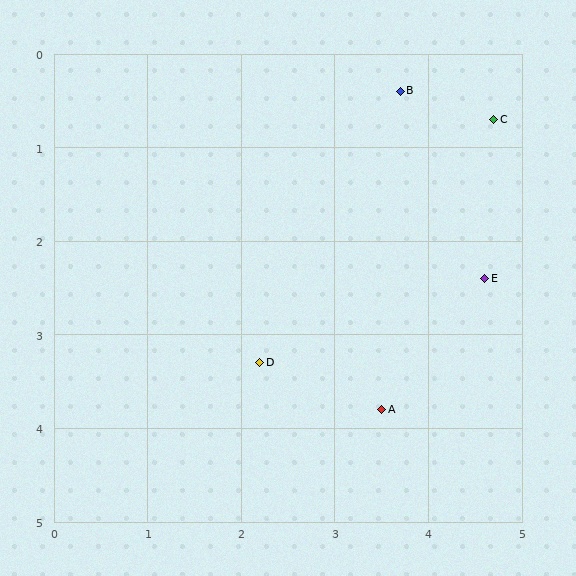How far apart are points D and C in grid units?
Points D and C are about 3.6 grid units apart.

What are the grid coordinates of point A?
Point A is at approximately (3.5, 3.8).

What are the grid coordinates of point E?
Point E is at approximately (4.6, 2.4).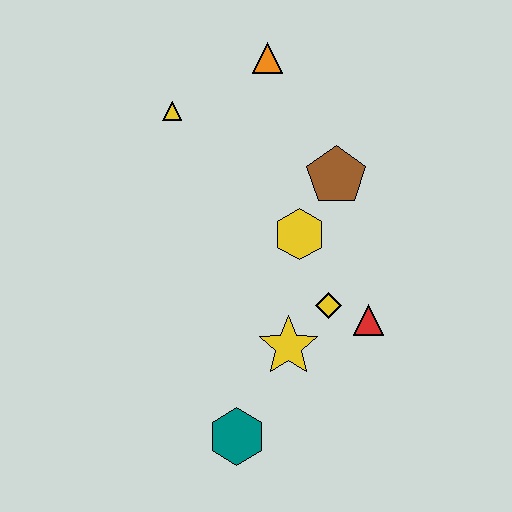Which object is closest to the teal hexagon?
The yellow star is closest to the teal hexagon.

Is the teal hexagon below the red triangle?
Yes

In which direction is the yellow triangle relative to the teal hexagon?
The yellow triangle is above the teal hexagon.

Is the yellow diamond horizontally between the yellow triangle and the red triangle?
Yes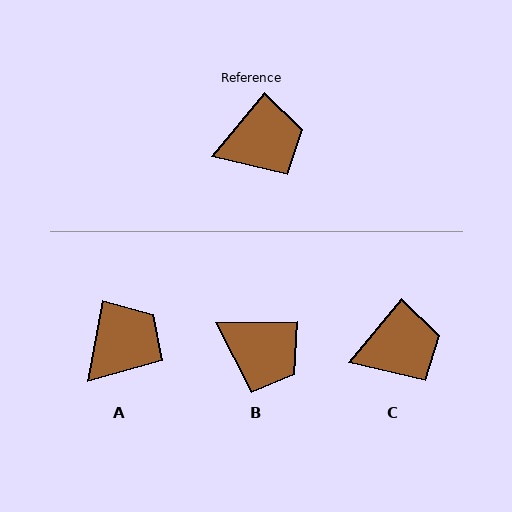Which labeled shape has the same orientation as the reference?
C.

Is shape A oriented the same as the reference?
No, it is off by about 29 degrees.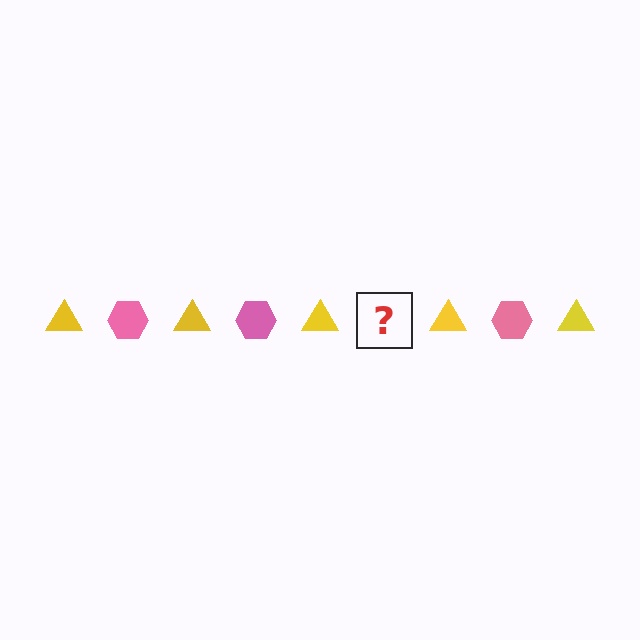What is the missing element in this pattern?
The missing element is a pink hexagon.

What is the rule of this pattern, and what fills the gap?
The rule is that the pattern alternates between yellow triangle and pink hexagon. The gap should be filled with a pink hexagon.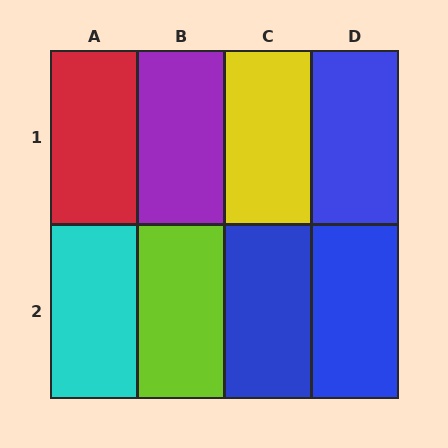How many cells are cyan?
1 cell is cyan.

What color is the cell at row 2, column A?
Cyan.